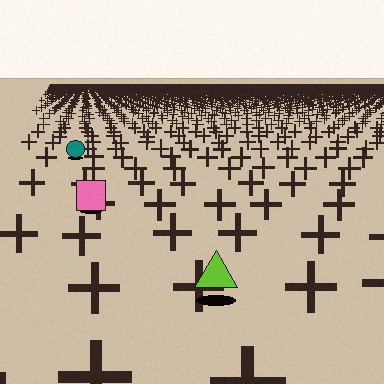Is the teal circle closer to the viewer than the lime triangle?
No. The lime triangle is closer — you can tell from the texture gradient: the ground texture is coarser near it.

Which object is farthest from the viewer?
The teal circle is farthest from the viewer. It appears smaller and the ground texture around it is denser.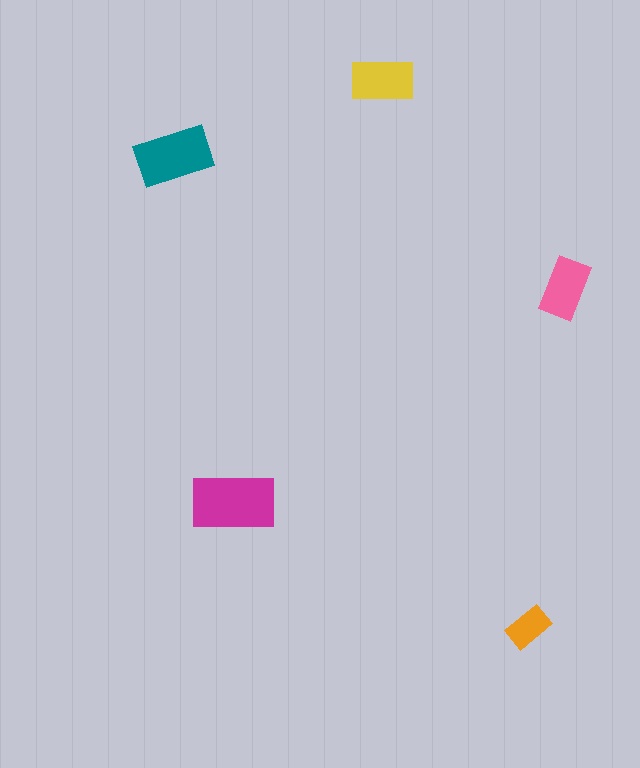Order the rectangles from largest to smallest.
the magenta one, the teal one, the yellow one, the pink one, the orange one.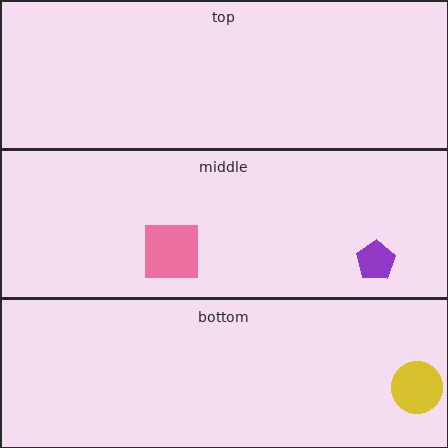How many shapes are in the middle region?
2.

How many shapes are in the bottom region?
1.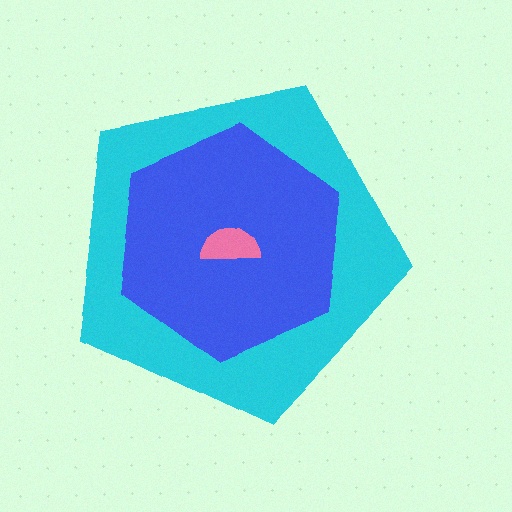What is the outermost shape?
The cyan pentagon.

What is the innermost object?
The pink semicircle.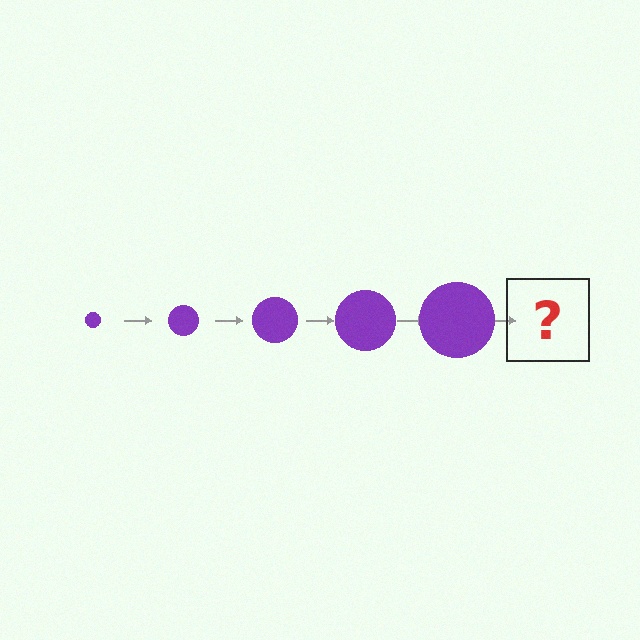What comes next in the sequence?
The next element should be a purple circle, larger than the previous one.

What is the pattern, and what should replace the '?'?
The pattern is that the circle gets progressively larger each step. The '?' should be a purple circle, larger than the previous one.